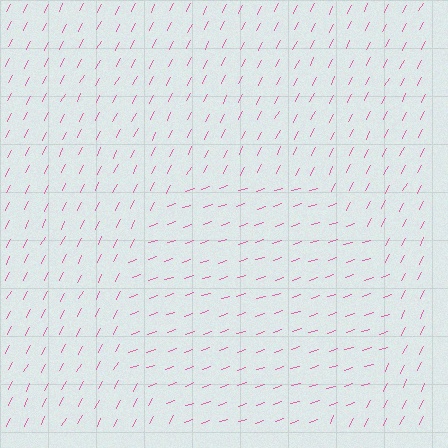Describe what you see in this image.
The image is filled with small pink line segments. A circle region in the image has lines oriented differently from the surrounding lines, creating a visible texture boundary.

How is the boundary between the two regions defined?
The boundary is defined purely by a change in line orientation (approximately 45 degrees difference). All lines are the same color and thickness.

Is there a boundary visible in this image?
Yes, there is a texture boundary formed by a change in line orientation.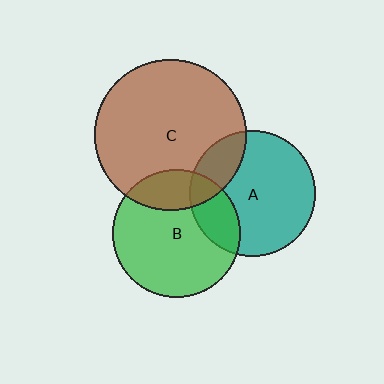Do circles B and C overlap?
Yes.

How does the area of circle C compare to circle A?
Approximately 1.4 times.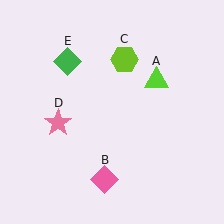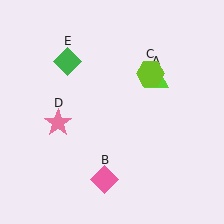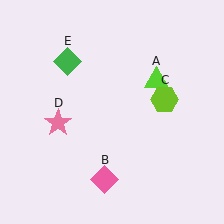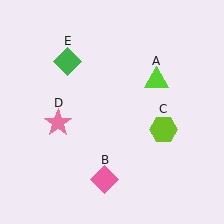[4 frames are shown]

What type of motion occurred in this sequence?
The lime hexagon (object C) rotated clockwise around the center of the scene.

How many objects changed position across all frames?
1 object changed position: lime hexagon (object C).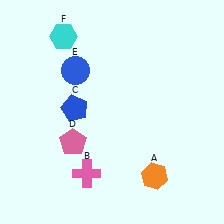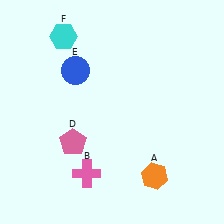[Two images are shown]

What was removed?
The blue pentagon (C) was removed in Image 2.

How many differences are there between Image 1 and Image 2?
There is 1 difference between the two images.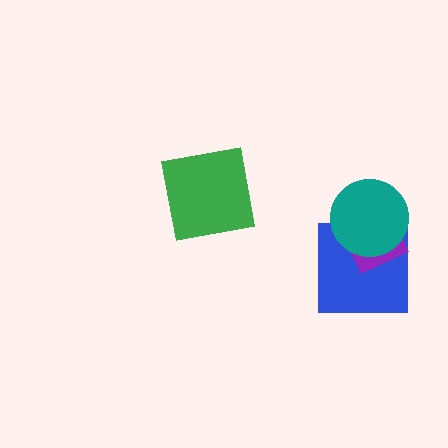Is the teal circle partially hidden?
No, no other shape covers it.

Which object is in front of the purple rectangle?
The teal circle is in front of the purple rectangle.